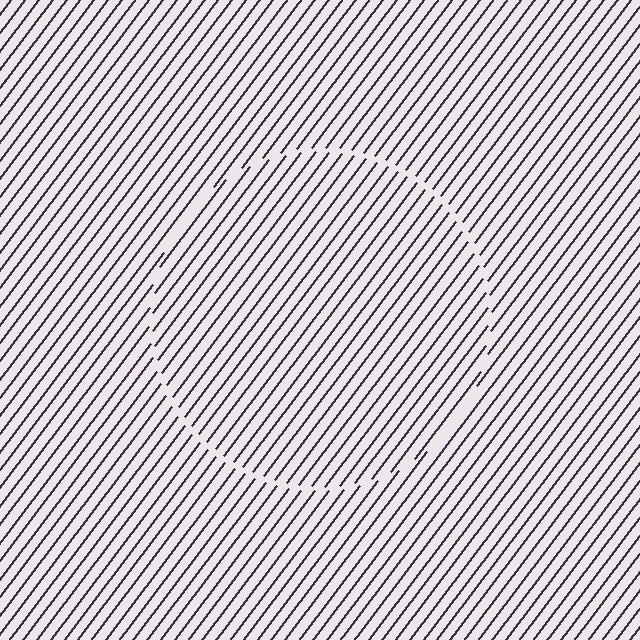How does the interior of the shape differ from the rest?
The interior of the shape contains the same grating, shifted by half a period — the contour is defined by the phase discontinuity where line-ends from the inner and outer gratings abut.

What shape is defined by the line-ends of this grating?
An illusory circle. The interior of the shape contains the same grating, shifted by half a period — the contour is defined by the phase discontinuity where line-ends from the inner and outer gratings abut.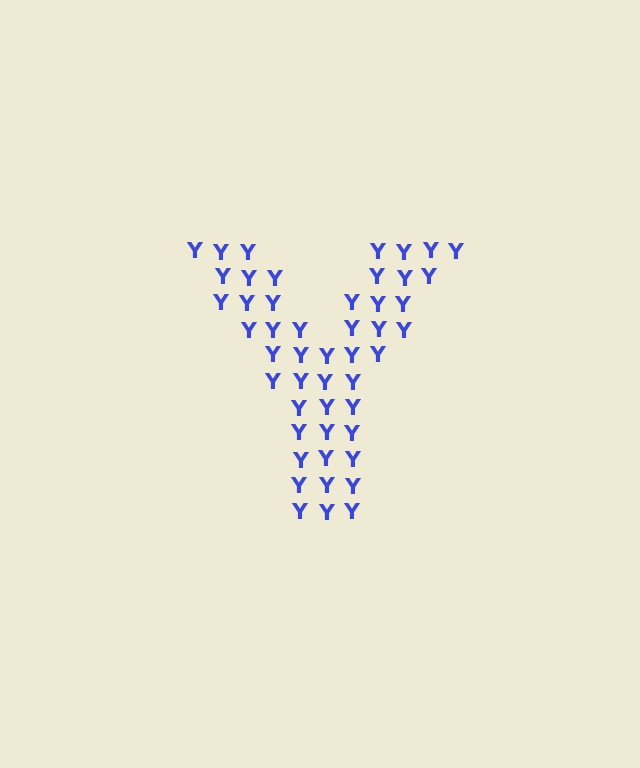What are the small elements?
The small elements are letter Y's.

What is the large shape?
The large shape is the letter Y.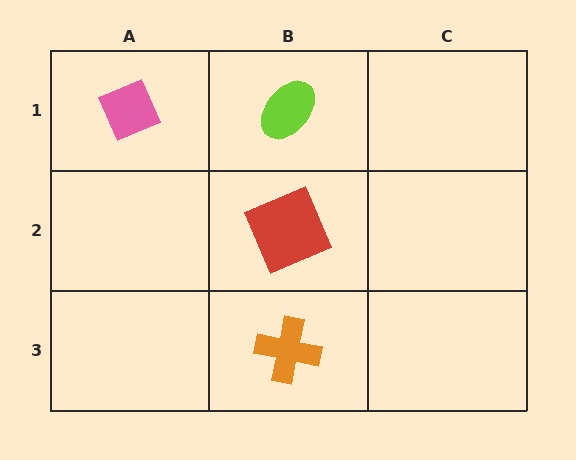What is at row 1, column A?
A pink diamond.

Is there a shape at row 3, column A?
No, that cell is empty.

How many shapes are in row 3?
1 shape.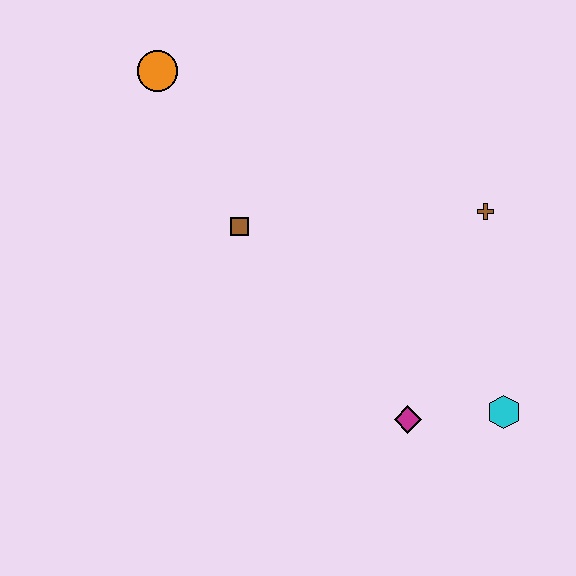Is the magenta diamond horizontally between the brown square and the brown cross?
Yes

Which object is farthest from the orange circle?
The cyan hexagon is farthest from the orange circle.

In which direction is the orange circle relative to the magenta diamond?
The orange circle is above the magenta diamond.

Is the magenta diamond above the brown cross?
No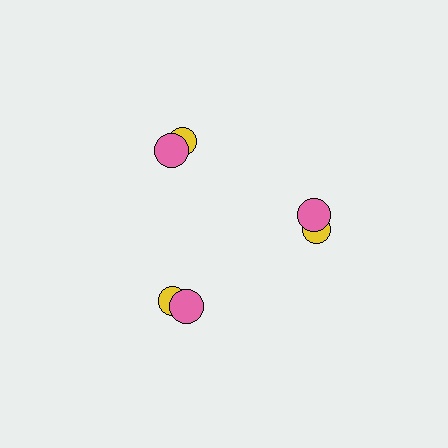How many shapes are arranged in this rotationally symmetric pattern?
There are 6 shapes, arranged in 3 groups of 2.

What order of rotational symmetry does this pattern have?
This pattern has 3-fold rotational symmetry.